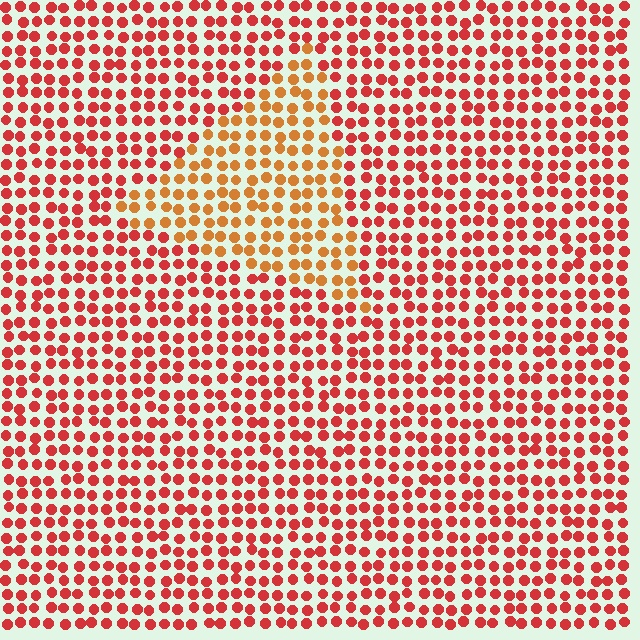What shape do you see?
I see a triangle.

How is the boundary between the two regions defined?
The boundary is defined purely by a slight shift in hue (about 31 degrees). Spacing, size, and orientation are identical on both sides.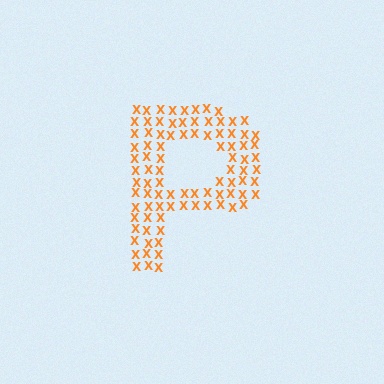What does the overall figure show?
The overall figure shows the letter P.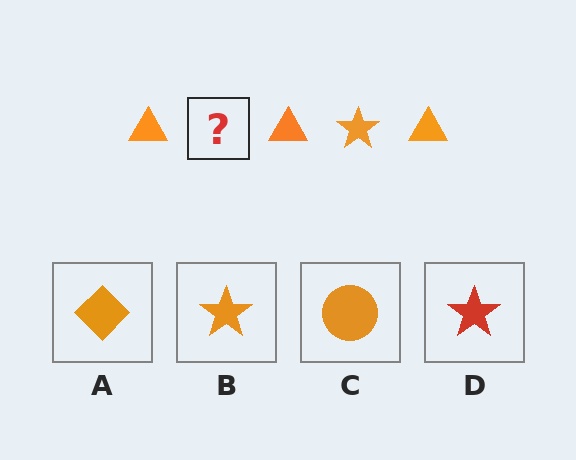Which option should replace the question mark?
Option B.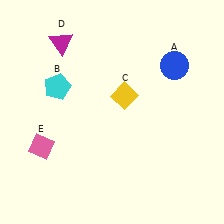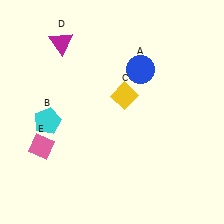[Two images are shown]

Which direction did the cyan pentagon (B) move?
The cyan pentagon (B) moved down.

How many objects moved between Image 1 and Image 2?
2 objects moved between the two images.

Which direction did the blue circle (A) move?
The blue circle (A) moved left.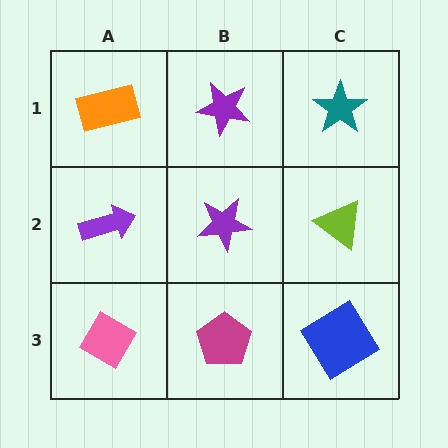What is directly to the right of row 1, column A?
A purple star.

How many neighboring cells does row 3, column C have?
2.